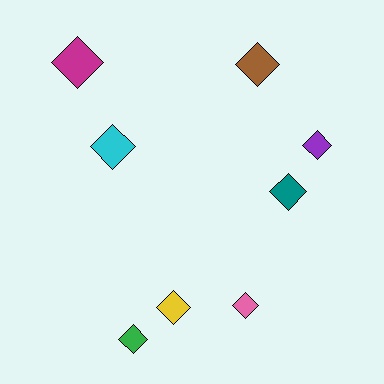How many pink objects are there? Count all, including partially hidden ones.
There is 1 pink object.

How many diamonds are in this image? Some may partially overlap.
There are 8 diamonds.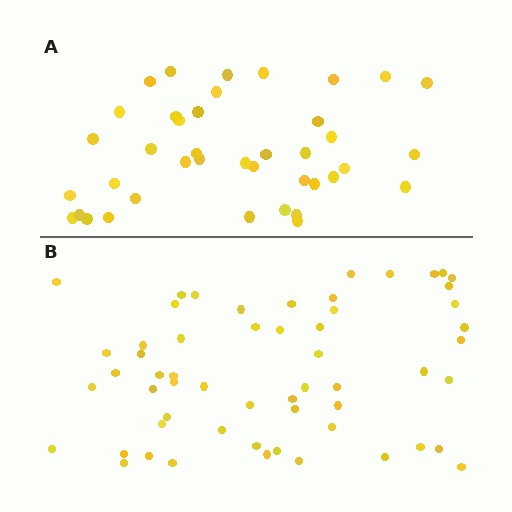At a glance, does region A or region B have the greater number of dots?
Region B (the bottom region) has more dots.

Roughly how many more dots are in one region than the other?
Region B has approximately 15 more dots than region A.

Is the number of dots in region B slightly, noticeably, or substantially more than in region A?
Region B has noticeably more, but not dramatically so. The ratio is roughly 1.4 to 1.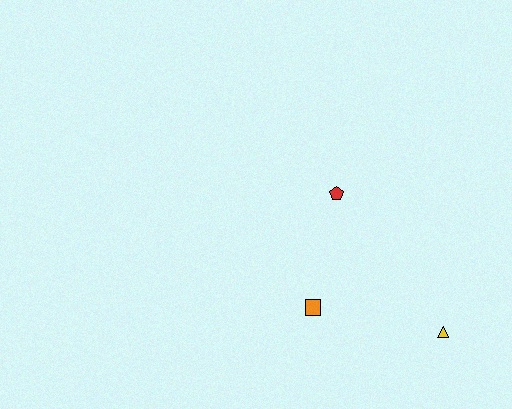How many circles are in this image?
There are no circles.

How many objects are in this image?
There are 3 objects.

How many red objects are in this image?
There is 1 red object.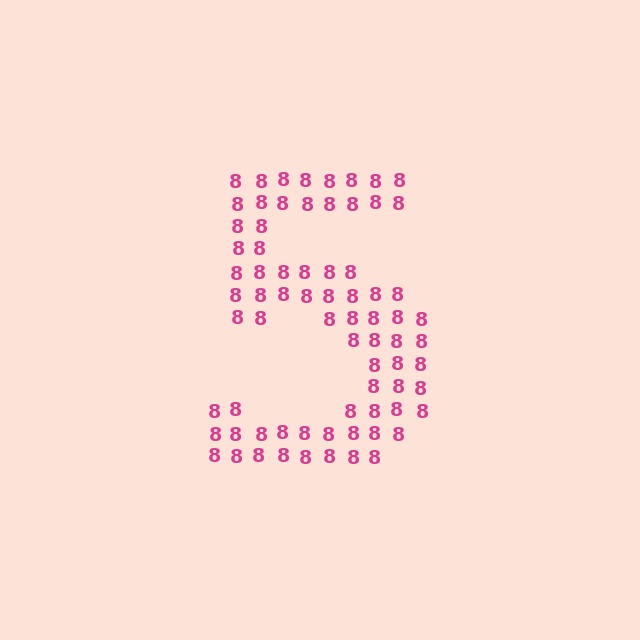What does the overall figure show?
The overall figure shows the digit 5.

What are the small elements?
The small elements are digit 8's.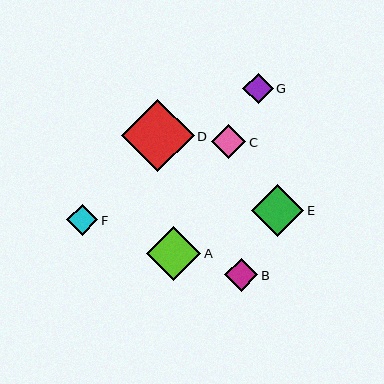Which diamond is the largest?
Diamond D is the largest with a size of approximately 72 pixels.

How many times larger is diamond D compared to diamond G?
Diamond D is approximately 2.4 times the size of diamond G.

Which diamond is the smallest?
Diamond G is the smallest with a size of approximately 30 pixels.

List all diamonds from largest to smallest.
From largest to smallest: D, A, E, C, B, F, G.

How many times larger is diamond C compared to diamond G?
Diamond C is approximately 1.1 times the size of diamond G.